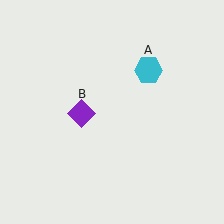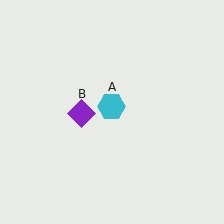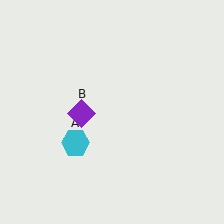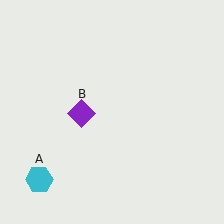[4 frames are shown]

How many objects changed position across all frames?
1 object changed position: cyan hexagon (object A).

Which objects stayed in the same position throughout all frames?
Purple diamond (object B) remained stationary.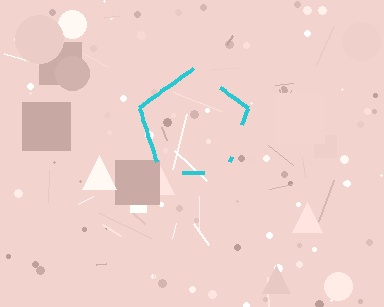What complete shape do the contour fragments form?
The contour fragments form a pentagon.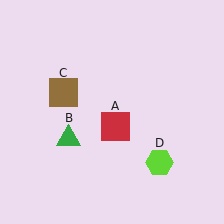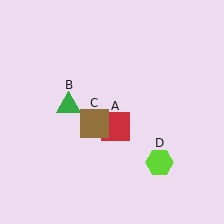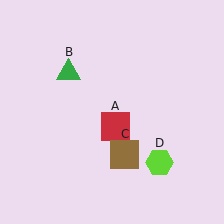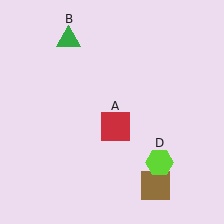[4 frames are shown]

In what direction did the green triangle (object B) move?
The green triangle (object B) moved up.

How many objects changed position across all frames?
2 objects changed position: green triangle (object B), brown square (object C).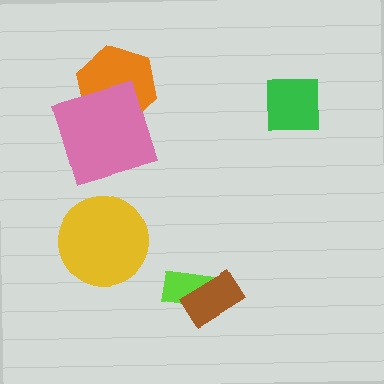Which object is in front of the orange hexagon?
The pink square is in front of the orange hexagon.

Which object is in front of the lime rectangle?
The brown rectangle is in front of the lime rectangle.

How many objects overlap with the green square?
0 objects overlap with the green square.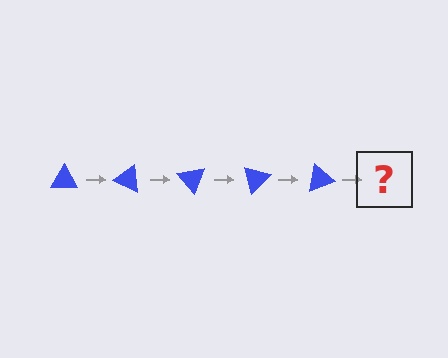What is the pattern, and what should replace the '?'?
The pattern is that the triangle rotates 25 degrees each step. The '?' should be a blue triangle rotated 125 degrees.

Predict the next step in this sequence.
The next step is a blue triangle rotated 125 degrees.